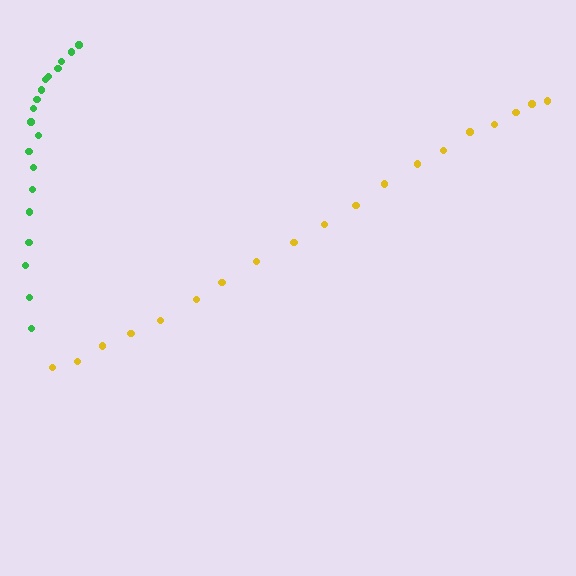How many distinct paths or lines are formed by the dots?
There are 2 distinct paths.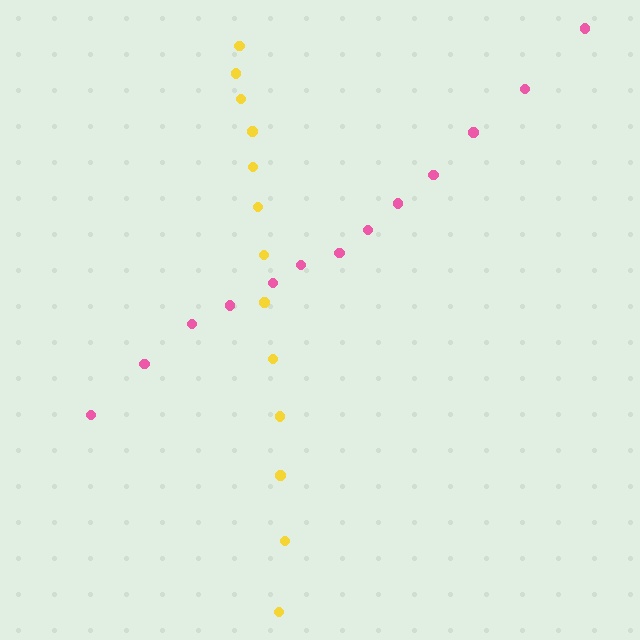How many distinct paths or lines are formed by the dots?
There are 2 distinct paths.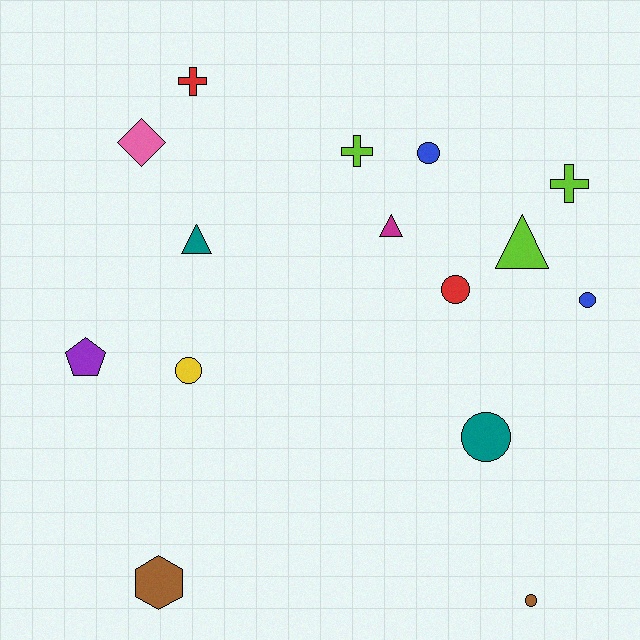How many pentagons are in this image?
There is 1 pentagon.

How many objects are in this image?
There are 15 objects.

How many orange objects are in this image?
There are no orange objects.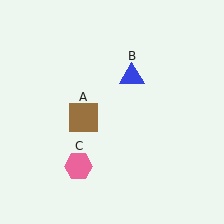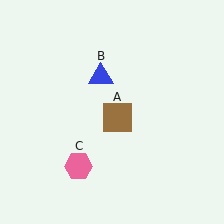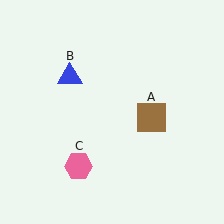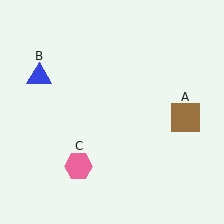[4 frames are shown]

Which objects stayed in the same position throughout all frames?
Pink hexagon (object C) remained stationary.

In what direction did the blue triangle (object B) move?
The blue triangle (object B) moved left.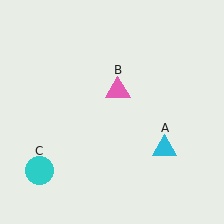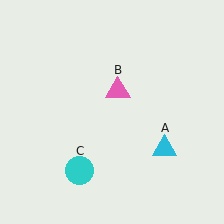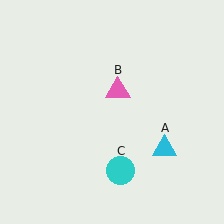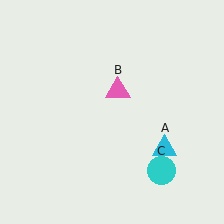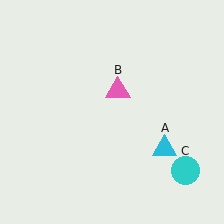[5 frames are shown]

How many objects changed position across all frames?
1 object changed position: cyan circle (object C).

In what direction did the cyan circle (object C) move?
The cyan circle (object C) moved right.